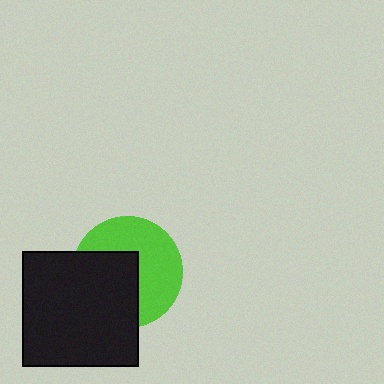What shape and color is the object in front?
The object in front is a black square.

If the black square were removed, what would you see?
You would see the complete lime circle.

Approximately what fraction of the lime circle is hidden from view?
Roughly 46% of the lime circle is hidden behind the black square.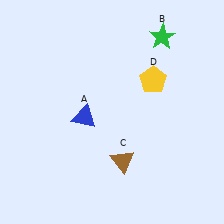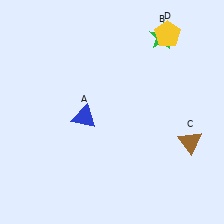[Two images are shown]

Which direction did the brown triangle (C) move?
The brown triangle (C) moved right.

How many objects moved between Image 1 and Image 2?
2 objects moved between the two images.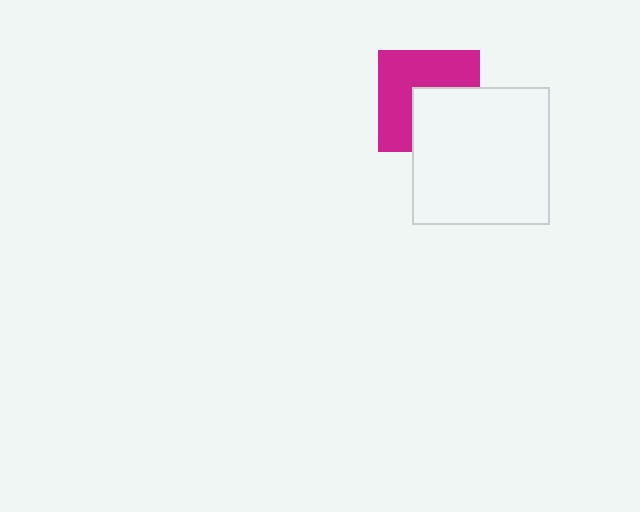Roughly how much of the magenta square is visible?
About half of it is visible (roughly 58%).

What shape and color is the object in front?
The object in front is a white square.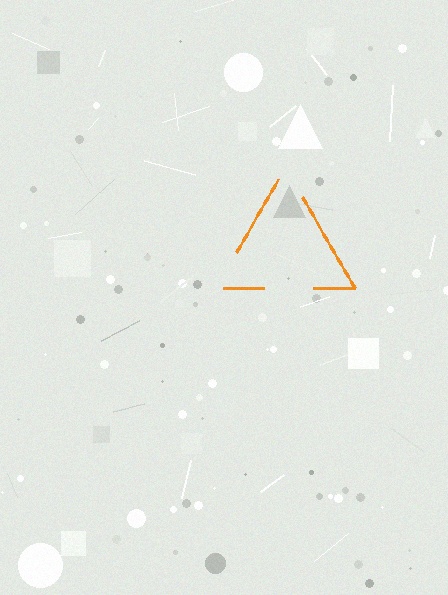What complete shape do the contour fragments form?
The contour fragments form a triangle.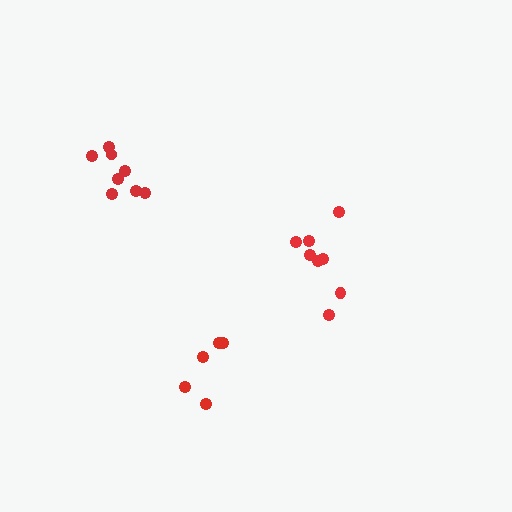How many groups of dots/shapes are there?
There are 3 groups.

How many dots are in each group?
Group 1: 8 dots, Group 2: 8 dots, Group 3: 5 dots (21 total).